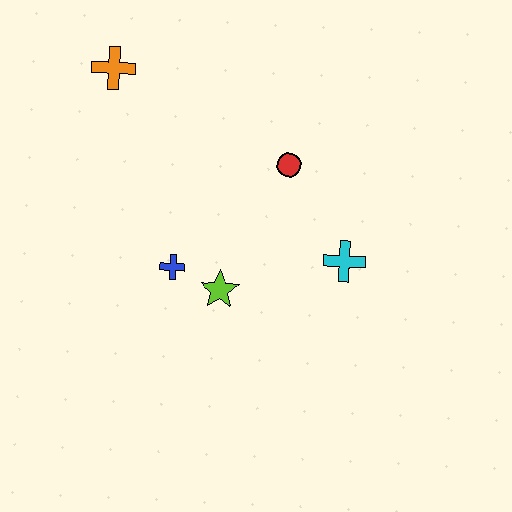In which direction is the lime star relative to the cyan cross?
The lime star is to the left of the cyan cross.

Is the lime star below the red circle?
Yes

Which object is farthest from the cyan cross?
The orange cross is farthest from the cyan cross.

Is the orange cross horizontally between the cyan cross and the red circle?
No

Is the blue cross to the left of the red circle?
Yes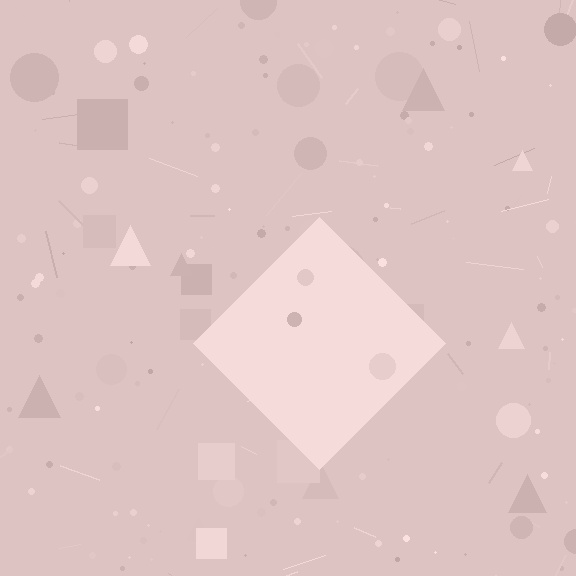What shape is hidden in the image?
A diamond is hidden in the image.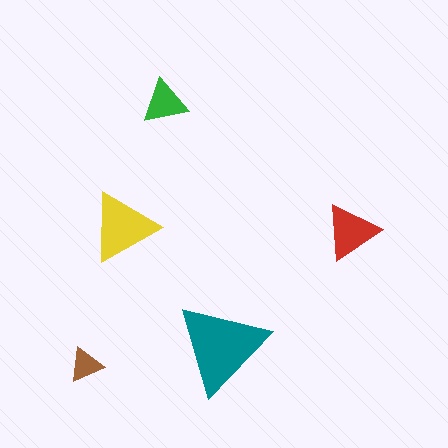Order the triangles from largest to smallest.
the teal one, the yellow one, the red one, the green one, the brown one.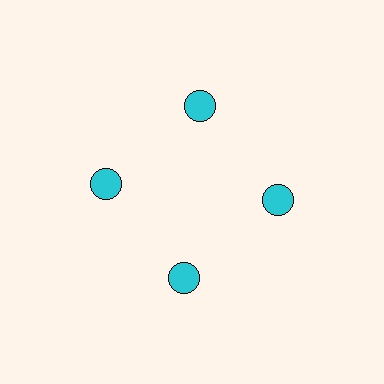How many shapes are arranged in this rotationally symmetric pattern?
There are 4 shapes, arranged in 4 groups of 1.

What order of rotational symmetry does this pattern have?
This pattern has 4-fold rotational symmetry.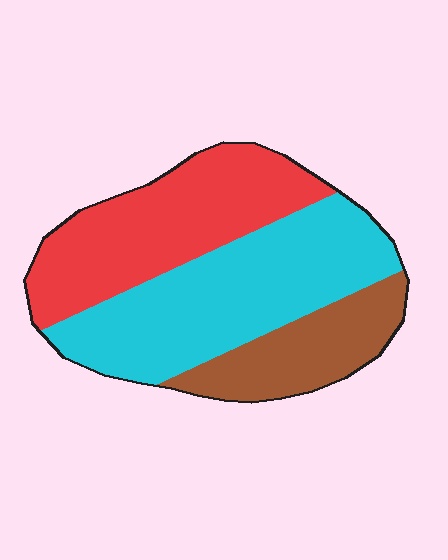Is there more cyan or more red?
Cyan.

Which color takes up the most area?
Cyan, at roughly 45%.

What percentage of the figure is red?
Red covers around 35% of the figure.